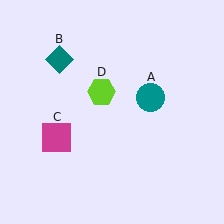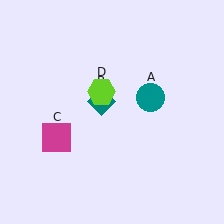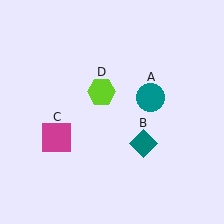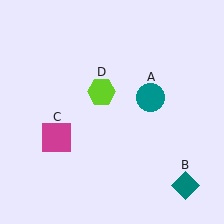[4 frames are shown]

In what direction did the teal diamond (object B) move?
The teal diamond (object B) moved down and to the right.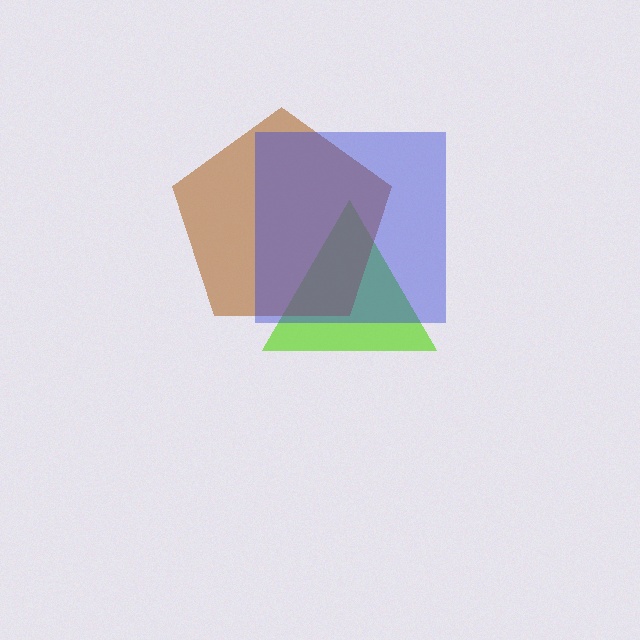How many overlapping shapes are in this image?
There are 3 overlapping shapes in the image.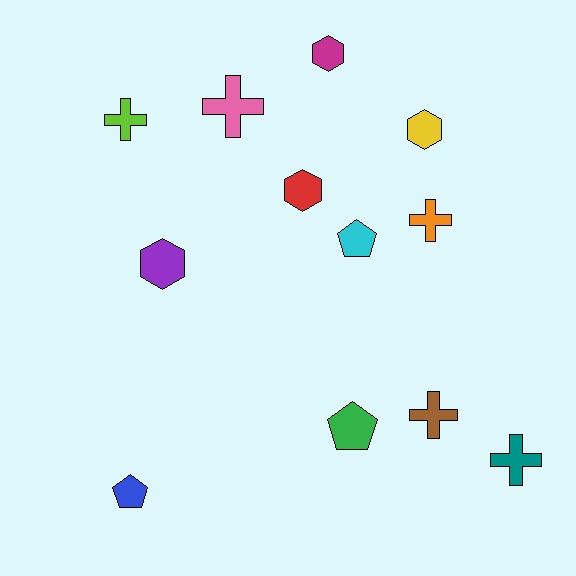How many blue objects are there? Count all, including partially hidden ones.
There is 1 blue object.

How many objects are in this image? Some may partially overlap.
There are 12 objects.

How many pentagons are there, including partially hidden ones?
There are 3 pentagons.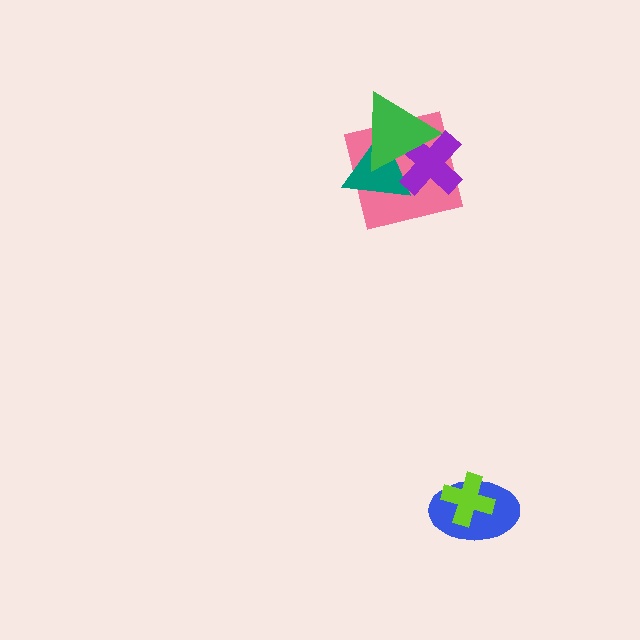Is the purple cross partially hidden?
Yes, it is partially covered by another shape.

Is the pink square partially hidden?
Yes, it is partially covered by another shape.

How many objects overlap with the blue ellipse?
1 object overlaps with the blue ellipse.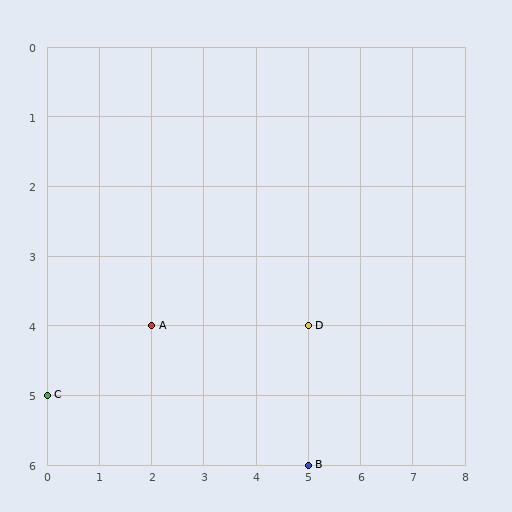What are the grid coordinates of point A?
Point A is at grid coordinates (2, 4).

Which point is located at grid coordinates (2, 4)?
Point A is at (2, 4).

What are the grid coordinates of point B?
Point B is at grid coordinates (5, 6).